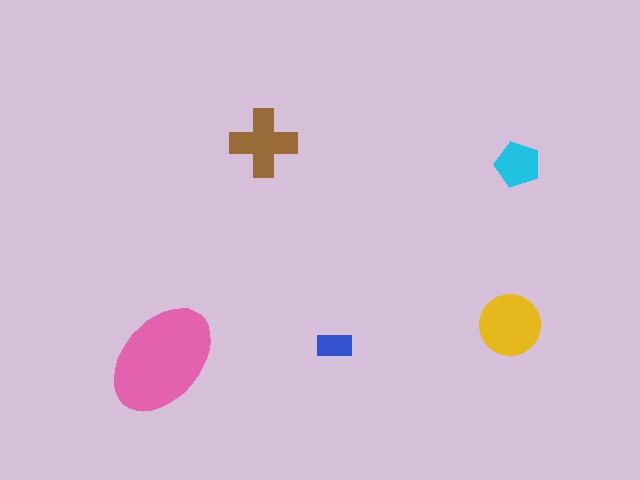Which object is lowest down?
The pink ellipse is bottommost.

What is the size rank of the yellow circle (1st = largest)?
2nd.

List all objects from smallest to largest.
The blue rectangle, the cyan pentagon, the brown cross, the yellow circle, the pink ellipse.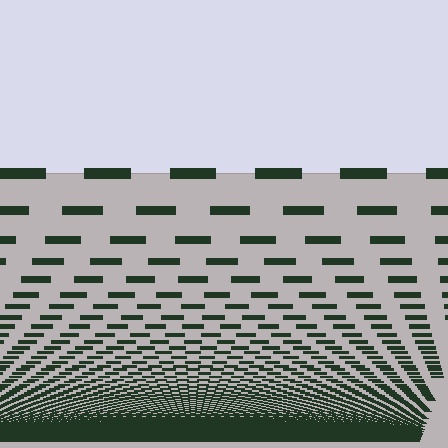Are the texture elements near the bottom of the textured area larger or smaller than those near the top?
Smaller. The gradient is inverted — elements near the bottom are smaller and denser.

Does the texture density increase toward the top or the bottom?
Density increases toward the bottom.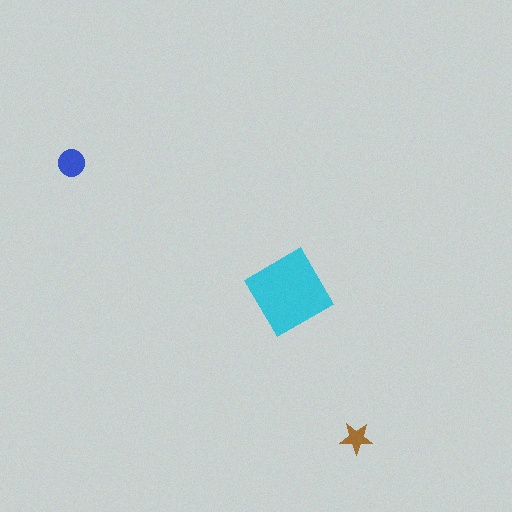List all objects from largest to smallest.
The cyan square, the blue circle, the brown star.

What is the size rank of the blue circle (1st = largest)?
2nd.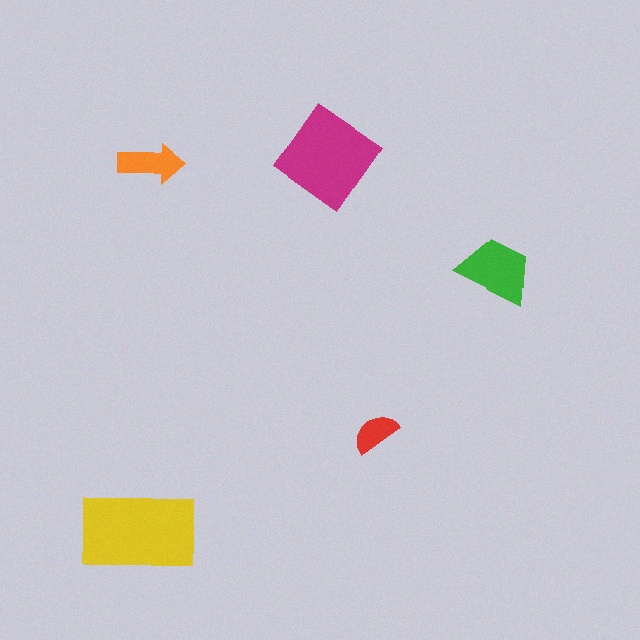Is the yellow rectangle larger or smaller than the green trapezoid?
Larger.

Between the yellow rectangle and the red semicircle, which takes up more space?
The yellow rectangle.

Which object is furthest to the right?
The green trapezoid is rightmost.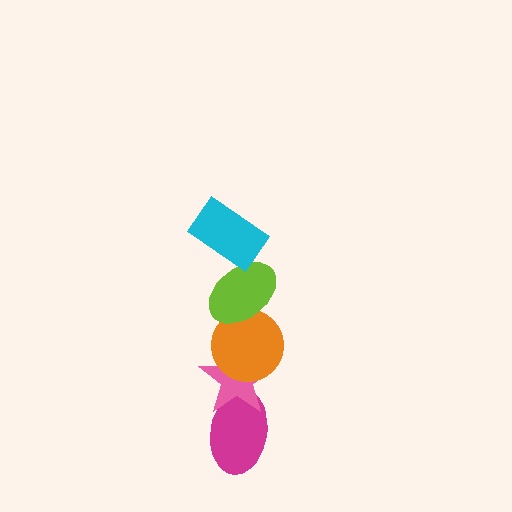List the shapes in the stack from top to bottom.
From top to bottom: the cyan rectangle, the lime ellipse, the orange circle, the pink star, the magenta ellipse.